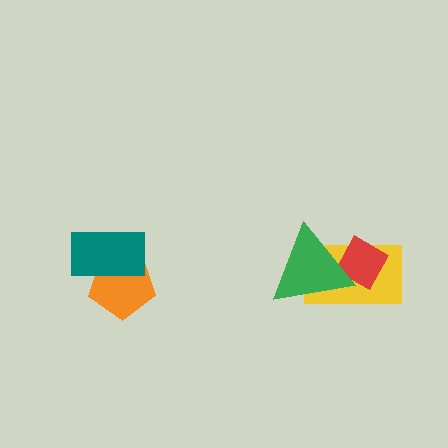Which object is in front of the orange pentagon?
The teal rectangle is in front of the orange pentagon.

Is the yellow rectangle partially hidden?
Yes, it is partially covered by another shape.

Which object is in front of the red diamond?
The green triangle is in front of the red diamond.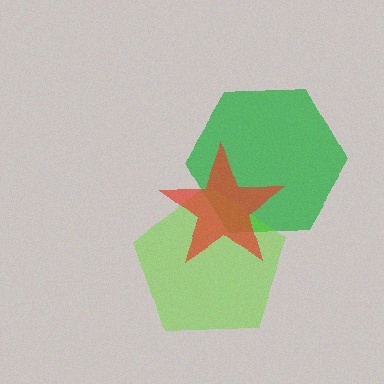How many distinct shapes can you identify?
There are 3 distinct shapes: a green hexagon, a lime pentagon, a red star.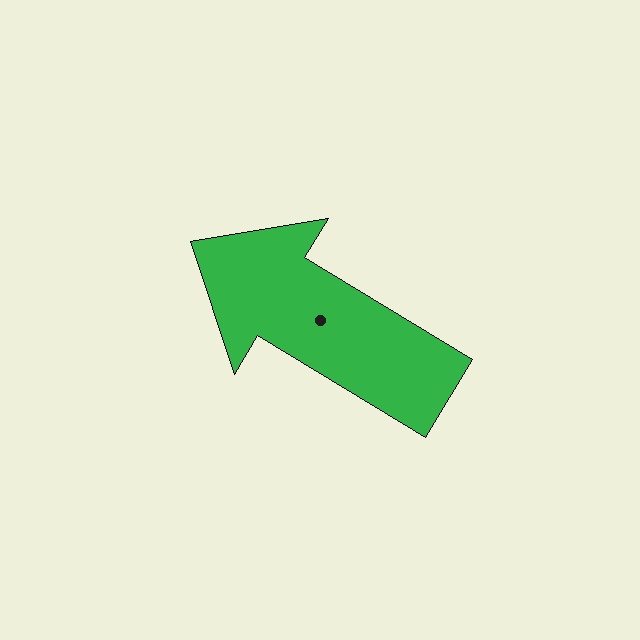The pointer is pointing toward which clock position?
Roughly 10 o'clock.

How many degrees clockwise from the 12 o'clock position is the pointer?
Approximately 301 degrees.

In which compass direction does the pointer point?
Northwest.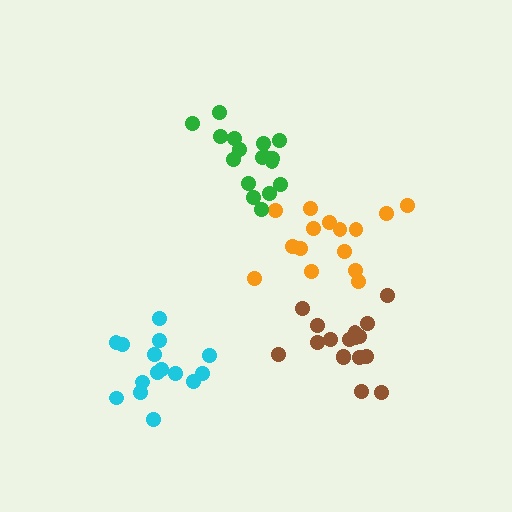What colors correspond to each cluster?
The clusters are colored: orange, brown, green, cyan.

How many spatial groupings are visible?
There are 4 spatial groupings.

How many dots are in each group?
Group 1: 15 dots, Group 2: 17 dots, Group 3: 17 dots, Group 4: 15 dots (64 total).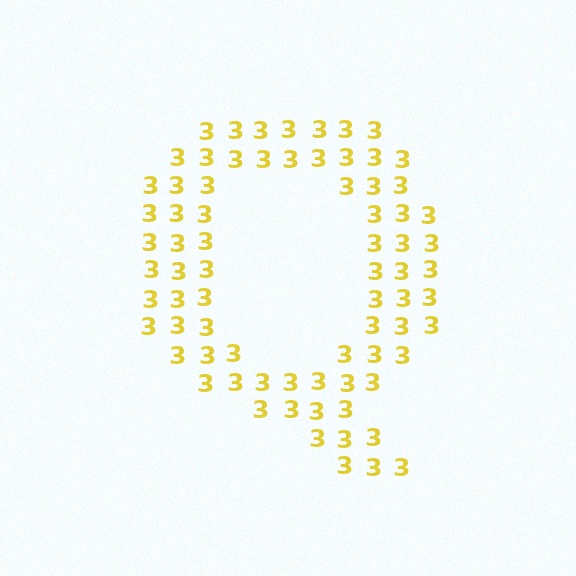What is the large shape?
The large shape is the letter Q.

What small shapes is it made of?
It is made of small digit 3's.